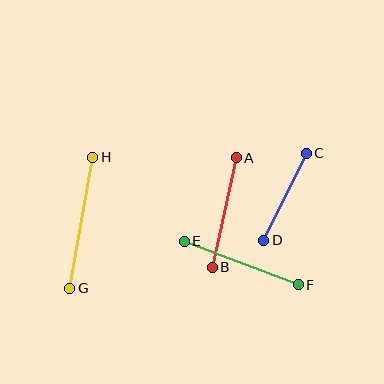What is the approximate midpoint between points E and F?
The midpoint is at approximately (241, 263) pixels.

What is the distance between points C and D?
The distance is approximately 97 pixels.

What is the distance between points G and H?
The distance is approximately 133 pixels.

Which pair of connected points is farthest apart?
Points G and H are farthest apart.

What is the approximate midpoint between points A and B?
The midpoint is at approximately (224, 212) pixels.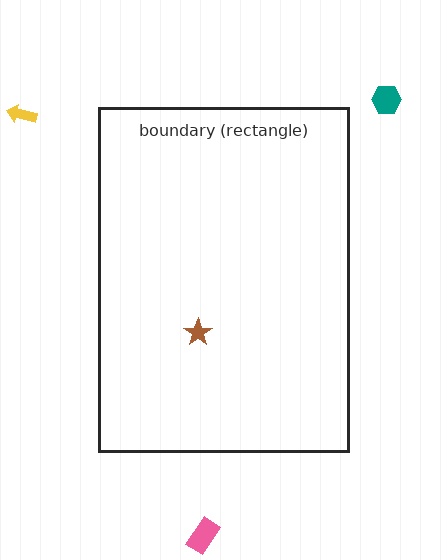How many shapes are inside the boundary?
1 inside, 3 outside.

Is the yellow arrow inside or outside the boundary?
Outside.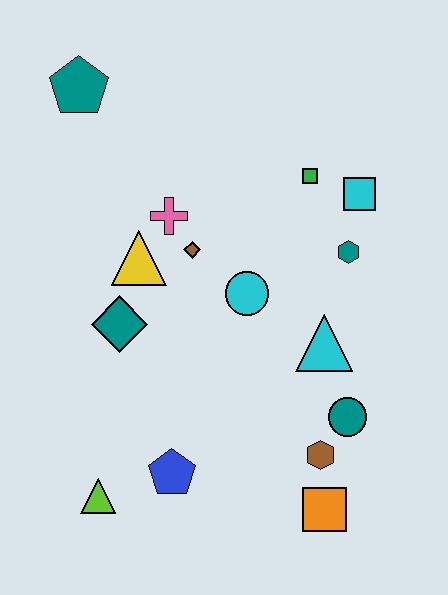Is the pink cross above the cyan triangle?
Yes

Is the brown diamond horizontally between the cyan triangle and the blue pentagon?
Yes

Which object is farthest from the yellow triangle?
The orange square is farthest from the yellow triangle.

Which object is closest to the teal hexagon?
The cyan square is closest to the teal hexagon.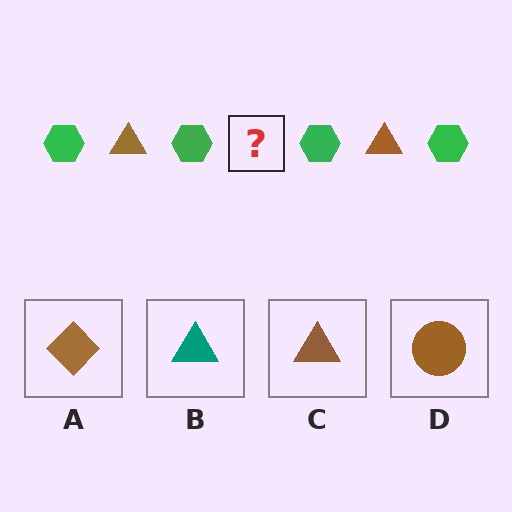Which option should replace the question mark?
Option C.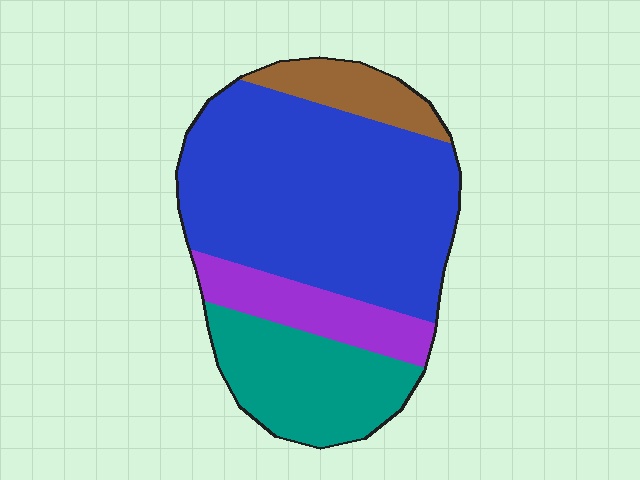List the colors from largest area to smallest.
From largest to smallest: blue, teal, purple, brown.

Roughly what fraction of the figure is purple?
Purple covers around 15% of the figure.